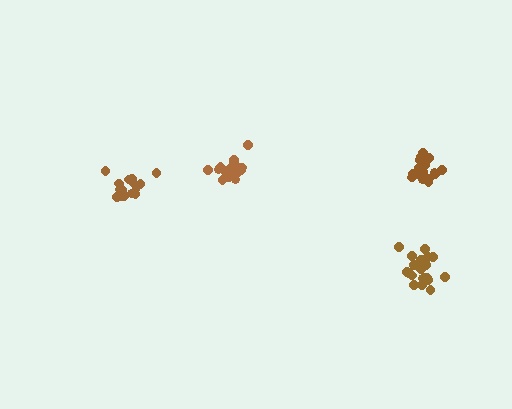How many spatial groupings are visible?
There are 4 spatial groupings.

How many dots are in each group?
Group 1: 17 dots, Group 2: 21 dots, Group 3: 16 dots, Group 4: 20 dots (74 total).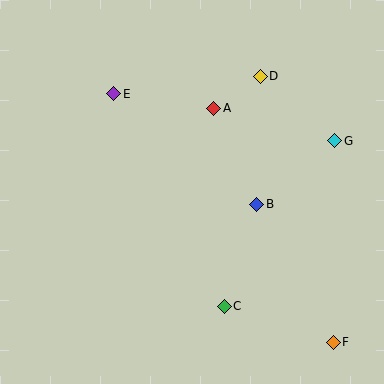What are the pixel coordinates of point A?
Point A is at (214, 108).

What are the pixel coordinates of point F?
Point F is at (333, 342).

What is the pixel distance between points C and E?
The distance between C and E is 239 pixels.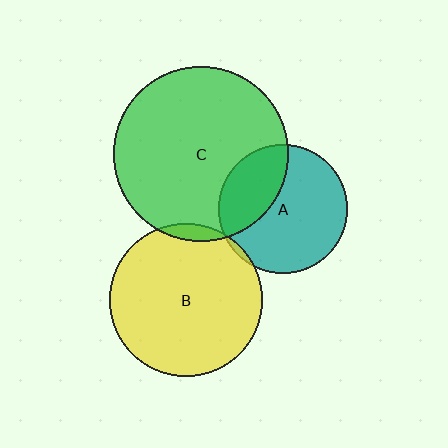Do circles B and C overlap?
Yes.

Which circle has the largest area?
Circle C (green).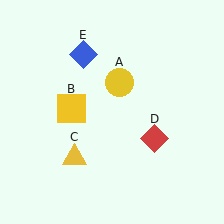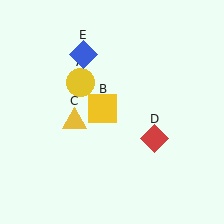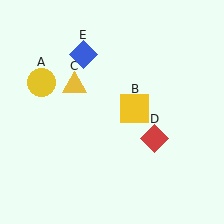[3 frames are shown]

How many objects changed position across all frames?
3 objects changed position: yellow circle (object A), yellow square (object B), yellow triangle (object C).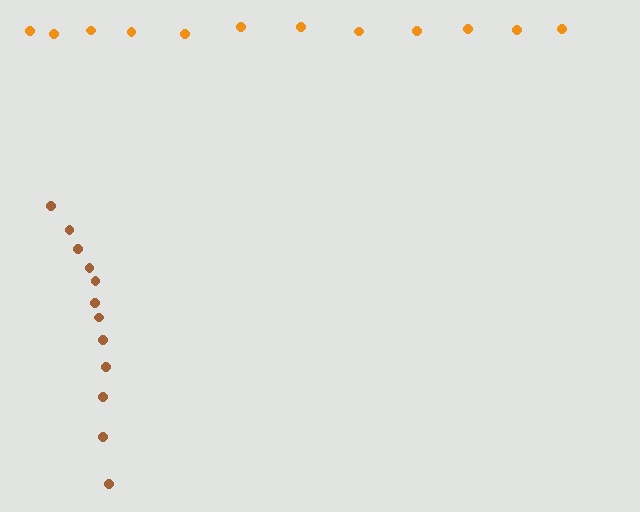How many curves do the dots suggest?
There are 2 distinct paths.